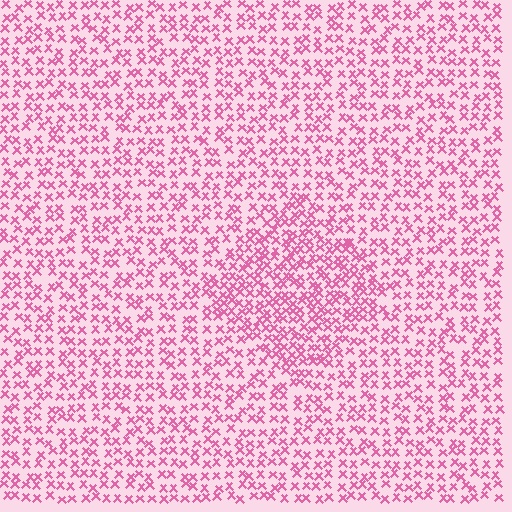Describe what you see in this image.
The image contains small pink elements arranged at two different densities. A diamond-shaped region is visible where the elements are more densely packed than the surrounding area.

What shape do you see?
I see a diamond.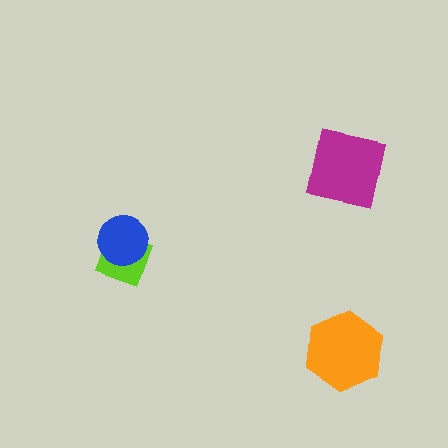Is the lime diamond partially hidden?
Yes, it is partially covered by another shape.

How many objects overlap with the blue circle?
1 object overlaps with the blue circle.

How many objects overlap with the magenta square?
0 objects overlap with the magenta square.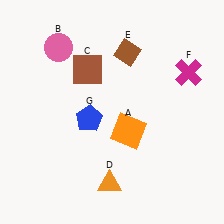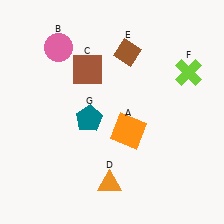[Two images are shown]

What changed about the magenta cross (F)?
In Image 1, F is magenta. In Image 2, it changed to lime.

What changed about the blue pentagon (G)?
In Image 1, G is blue. In Image 2, it changed to teal.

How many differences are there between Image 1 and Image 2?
There are 2 differences between the two images.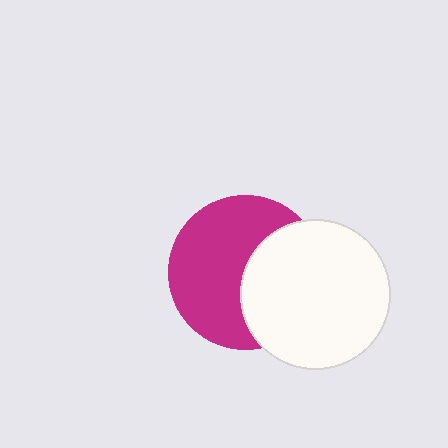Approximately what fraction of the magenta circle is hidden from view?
Roughly 40% of the magenta circle is hidden behind the white circle.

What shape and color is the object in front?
The object in front is a white circle.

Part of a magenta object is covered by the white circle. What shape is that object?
It is a circle.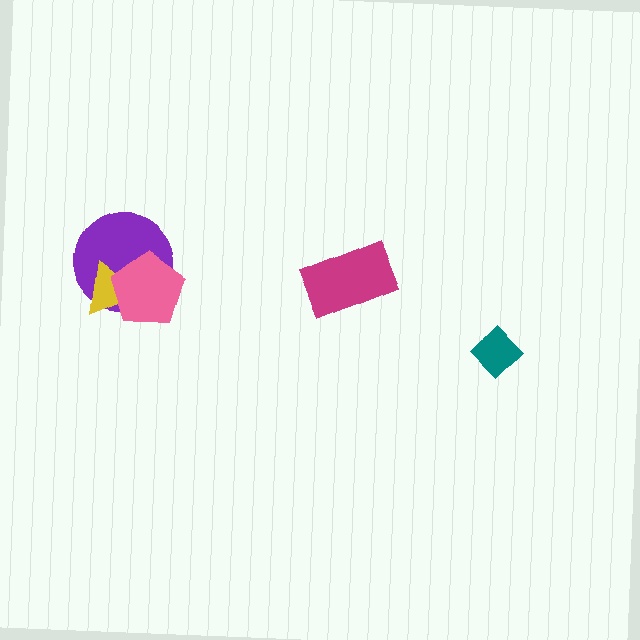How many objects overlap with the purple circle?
2 objects overlap with the purple circle.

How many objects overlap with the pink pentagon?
2 objects overlap with the pink pentagon.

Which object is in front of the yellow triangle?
The pink pentagon is in front of the yellow triangle.